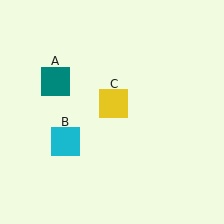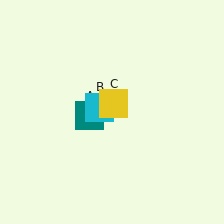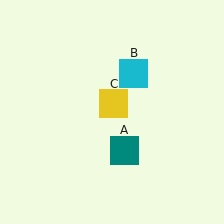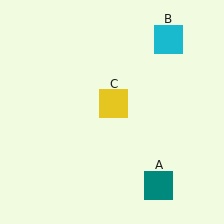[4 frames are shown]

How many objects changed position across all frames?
2 objects changed position: teal square (object A), cyan square (object B).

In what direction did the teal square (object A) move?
The teal square (object A) moved down and to the right.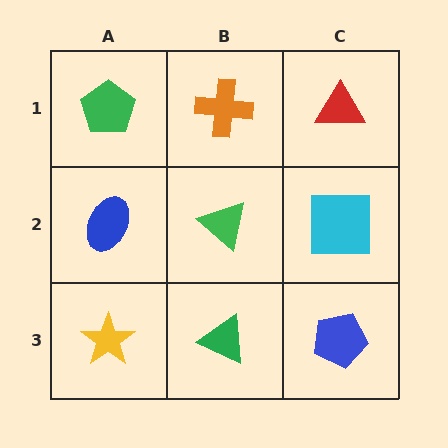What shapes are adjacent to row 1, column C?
A cyan square (row 2, column C), an orange cross (row 1, column B).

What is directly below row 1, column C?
A cyan square.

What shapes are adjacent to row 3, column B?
A green triangle (row 2, column B), a yellow star (row 3, column A), a blue pentagon (row 3, column C).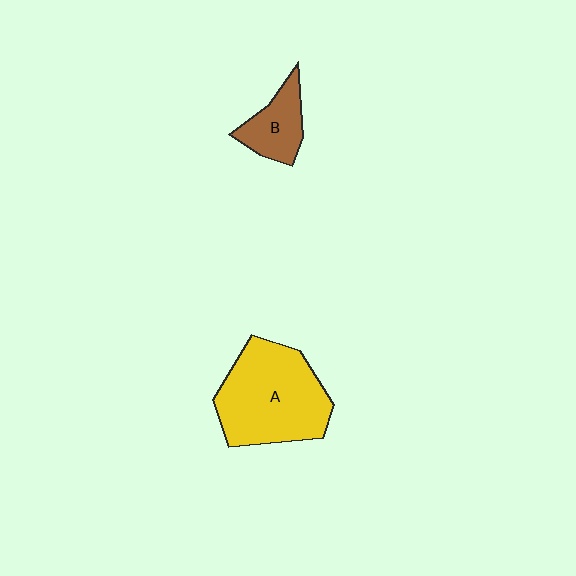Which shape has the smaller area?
Shape B (brown).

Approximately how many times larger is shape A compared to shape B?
Approximately 2.6 times.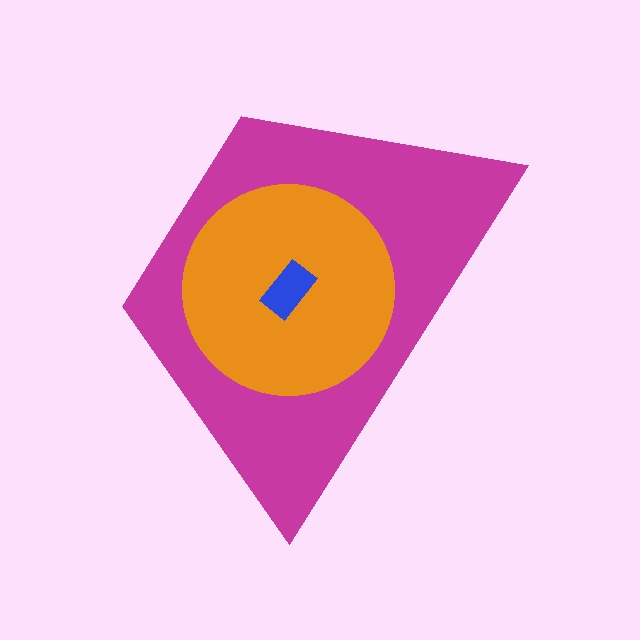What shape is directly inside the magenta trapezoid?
The orange circle.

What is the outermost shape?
The magenta trapezoid.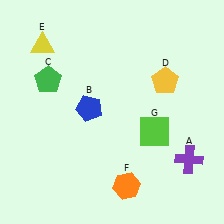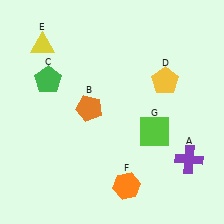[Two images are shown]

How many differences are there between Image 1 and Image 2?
There is 1 difference between the two images.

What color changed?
The pentagon (B) changed from blue in Image 1 to orange in Image 2.